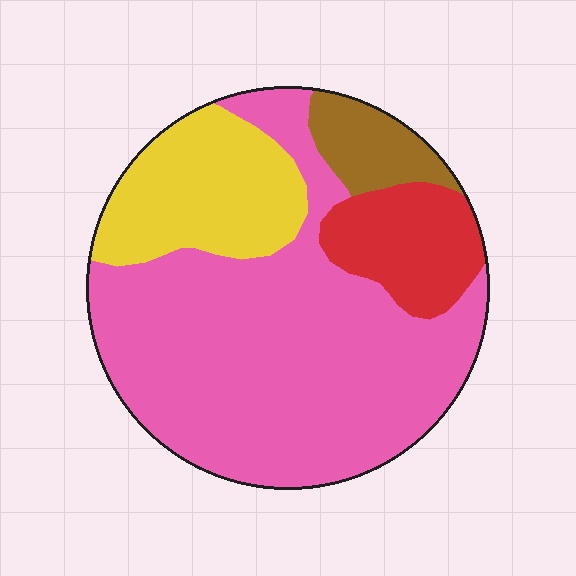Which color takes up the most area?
Pink, at roughly 60%.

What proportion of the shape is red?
Red takes up about one eighth (1/8) of the shape.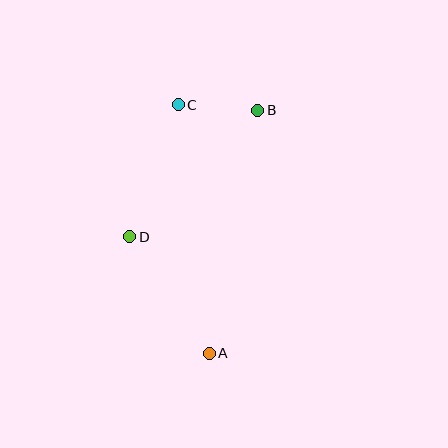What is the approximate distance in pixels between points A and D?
The distance between A and D is approximately 141 pixels.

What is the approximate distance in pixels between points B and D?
The distance between B and D is approximately 180 pixels.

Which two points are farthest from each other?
Points A and C are farthest from each other.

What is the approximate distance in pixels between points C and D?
The distance between C and D is approximately 141 pixels.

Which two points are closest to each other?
Points B and C are closest to each other.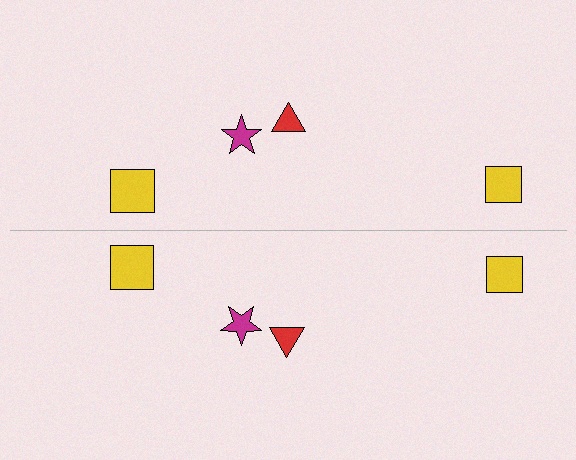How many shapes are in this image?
There are 8 shapes in this image.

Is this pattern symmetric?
Yes, this pattern has bilateral (reflection) symmetry.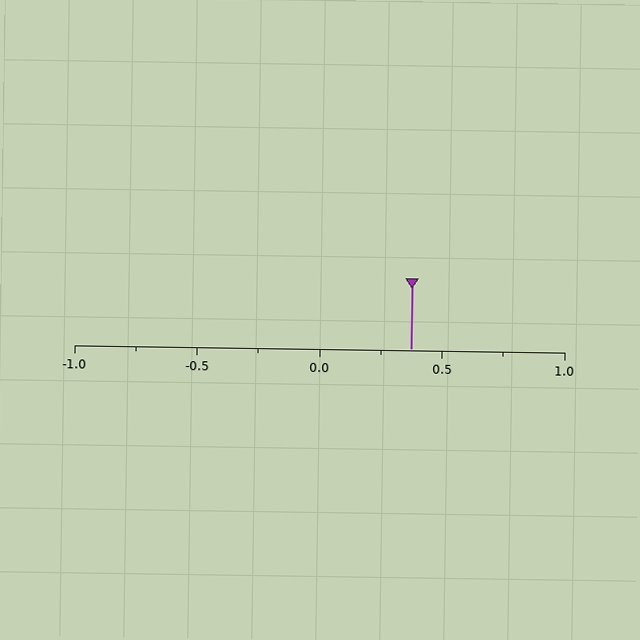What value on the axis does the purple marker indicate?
The marker indicates approximately 0.38.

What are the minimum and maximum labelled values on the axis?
The axis runs from -1.0 to 1.0.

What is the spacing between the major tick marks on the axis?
The major ticks are spaced 0.5 apart.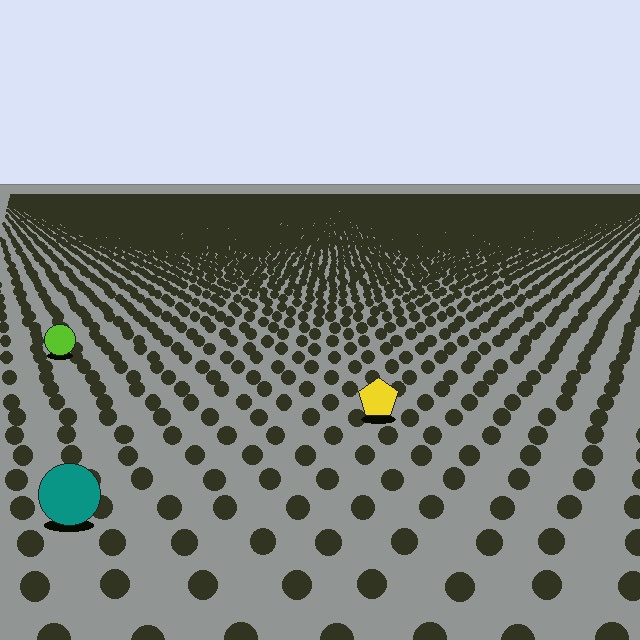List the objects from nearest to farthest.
From nearest to farthest: the teal circle, the yellow pentagon, the lime circle.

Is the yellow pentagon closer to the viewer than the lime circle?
Yes. The yellow pentagon is closer — you can tell from the texture gradient: the ground texture is coarser near it.